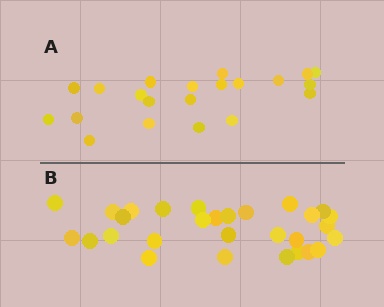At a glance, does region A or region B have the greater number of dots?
Region B (the bottom region) has more dots.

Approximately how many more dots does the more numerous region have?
Region B has roughly 8 or so more dots than region A.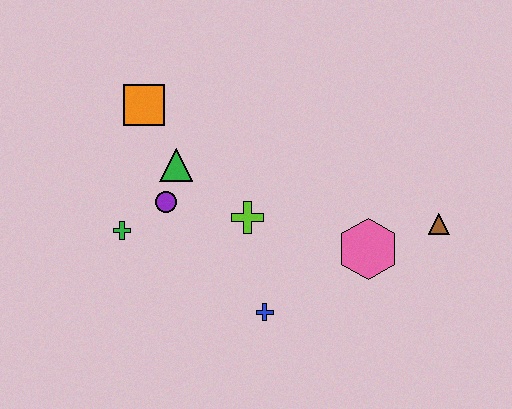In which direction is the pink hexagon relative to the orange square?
The pink hexagon is to the right of the orange square.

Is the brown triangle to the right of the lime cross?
Yes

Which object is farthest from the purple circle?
The brown triangle is farthest from the purple circle.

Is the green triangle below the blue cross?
No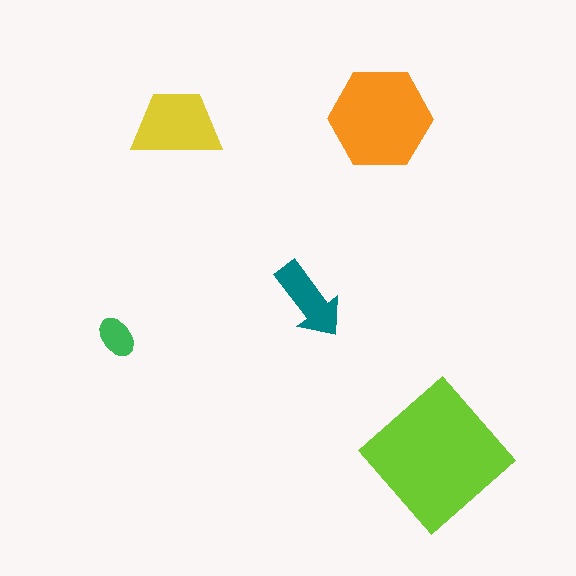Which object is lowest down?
The lime diamond is bottommost.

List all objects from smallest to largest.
The green ellipse, the teal arrow, the yellow trapezoid, the orange hexagon, the lime diamond.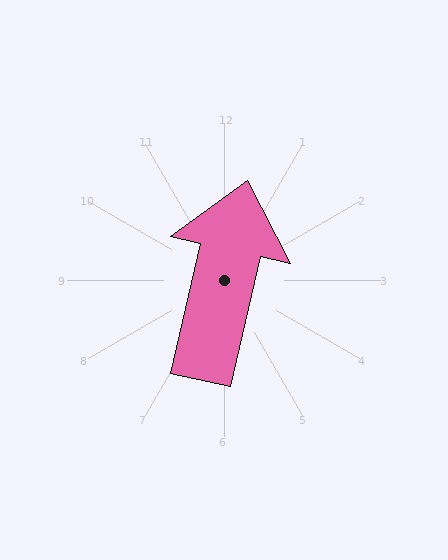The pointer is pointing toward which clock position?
Roughly 12 o'clock.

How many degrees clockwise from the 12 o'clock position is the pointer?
Approximately 13 degrees.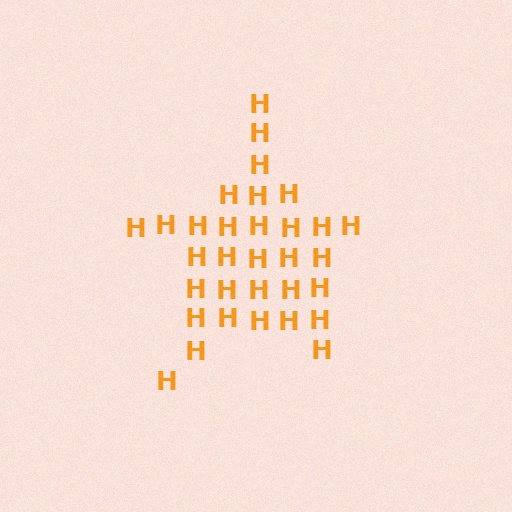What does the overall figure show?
The overall figure shows a star.